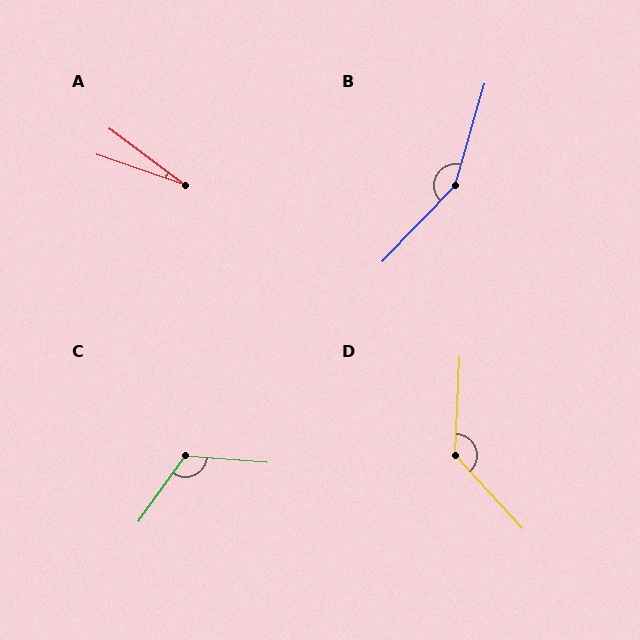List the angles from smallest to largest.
A (17°), C (121°), D (135°), B (152°).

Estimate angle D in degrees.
Approximately 135 degrees.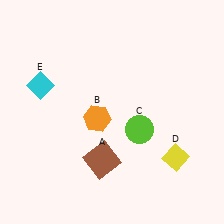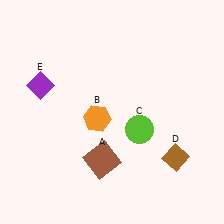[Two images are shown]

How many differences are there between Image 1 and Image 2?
There are 2 differences between the two images.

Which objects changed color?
D changed from yellow to brown. E changed from cyan to purple.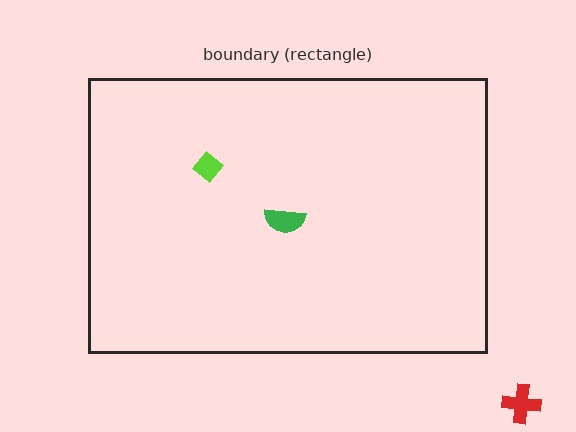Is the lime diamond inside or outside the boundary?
Inside.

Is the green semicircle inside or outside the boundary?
Inside.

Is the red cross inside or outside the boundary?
Outside.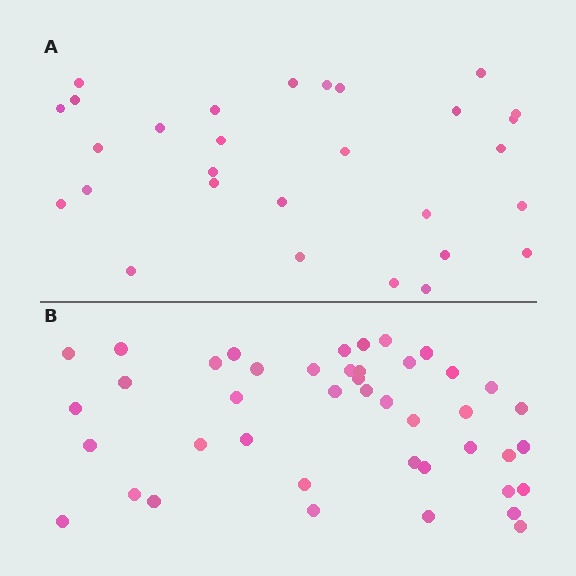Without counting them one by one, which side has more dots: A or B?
Region B (the bottom region) has more dots.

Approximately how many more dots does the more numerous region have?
Region B has approximately 15 more dots than region A.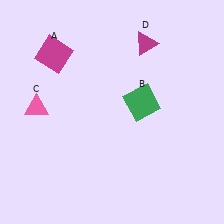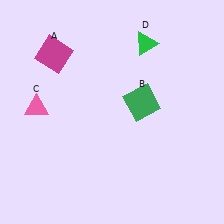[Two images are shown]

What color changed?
The triangle (D) changed from magenta in Image 1 to green in Image 2.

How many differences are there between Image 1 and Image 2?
There is 1 difference between the two images.